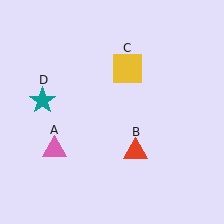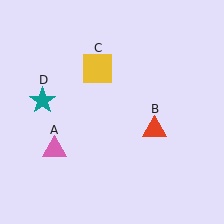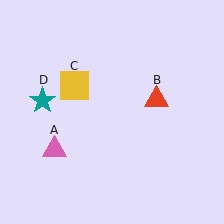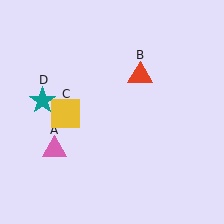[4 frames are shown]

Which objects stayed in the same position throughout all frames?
Pink triangle (object A) and teal star (object D) remained stationary.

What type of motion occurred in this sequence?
The red triangle (object B), yellow square (object C) rotated counterclockwise around the center of the scene.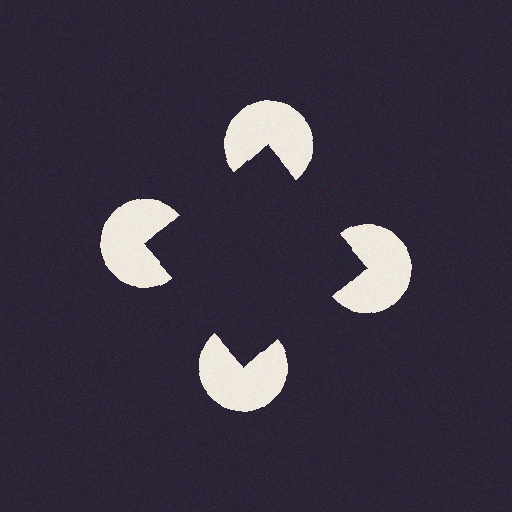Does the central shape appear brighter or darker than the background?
It typically appears slightly darker than the background, even though no actual brightness change is drawn.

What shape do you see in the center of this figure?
An illusory square — its edges are inferred from the aligned wedge cuts in the pac-man discs, not physically drawn.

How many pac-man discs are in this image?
There are 4 — one at each vertex of the illusory square.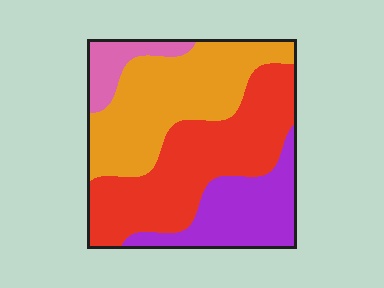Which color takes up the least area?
Pink, at roughly 10%.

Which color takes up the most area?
Red, at roughly 40%.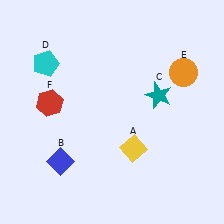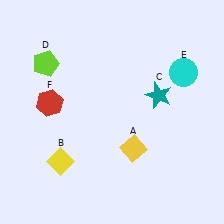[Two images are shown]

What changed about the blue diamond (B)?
In Image 1, B is blue. In Image 2, it changed to yellow.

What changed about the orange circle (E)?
In Image 1, E is orange. In Image 2, it changed to cyan.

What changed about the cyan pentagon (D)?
In Image 1, D is cyan. In Image 2, it changed to lime.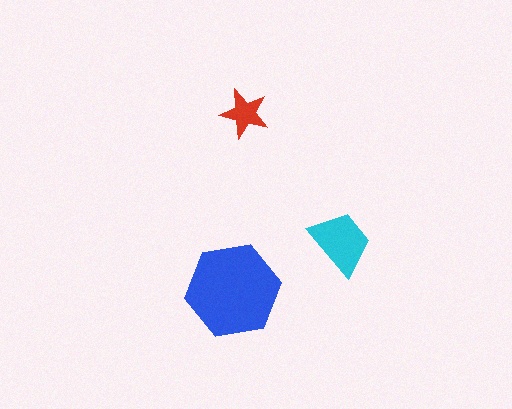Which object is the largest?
The blue hexagon.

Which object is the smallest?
The red star.